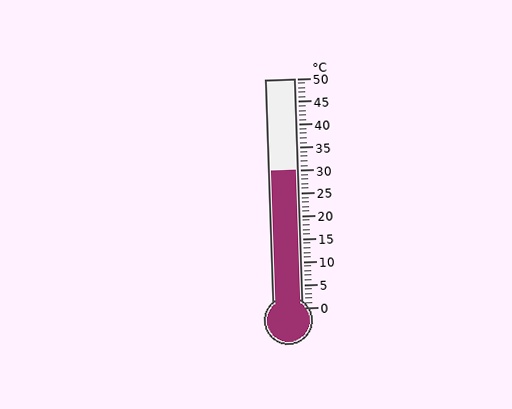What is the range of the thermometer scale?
The thermometer scale ranges from 0°C to 50°C.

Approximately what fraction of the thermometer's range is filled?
The thermometer is filled to approximately 60% of its range.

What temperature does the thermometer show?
The thermometer shows approximately 30°C.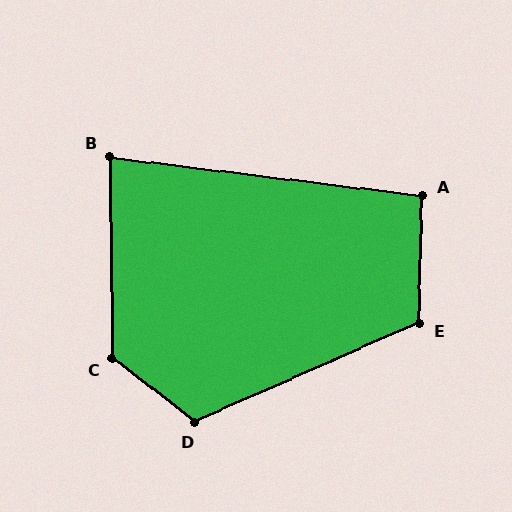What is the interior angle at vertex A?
Approximately 96 degrees (obtuse).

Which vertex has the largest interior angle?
C, at approximately 128 degrees.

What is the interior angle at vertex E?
Approximately 115 degrees (obtuse).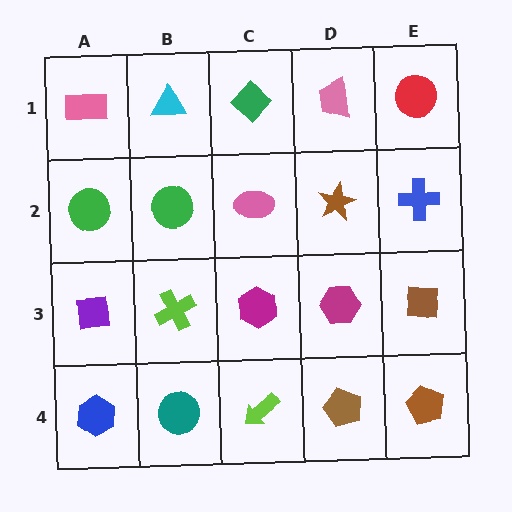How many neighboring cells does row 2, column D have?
4.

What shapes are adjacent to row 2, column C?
A green diamond (row 1, column C), a magenta hexagon (row 3, column C), a green circle (row 2, column B), a brown star (row 2, column D).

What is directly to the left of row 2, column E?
A brown star.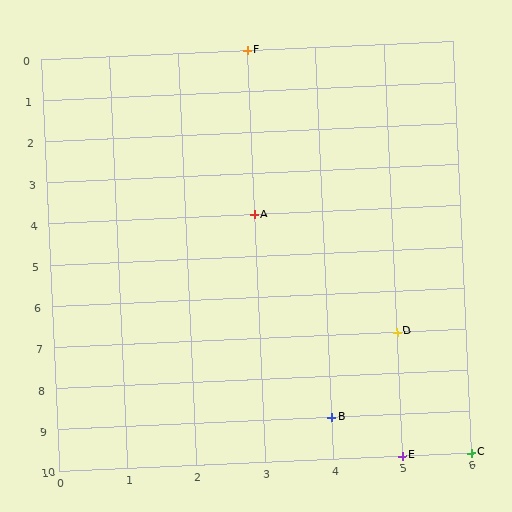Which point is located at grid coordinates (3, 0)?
Point F is at (3, 0).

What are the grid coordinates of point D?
Point D is at grid coordinates (5, 7).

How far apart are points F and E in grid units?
Points F and E are 2 columns and 10 rows apart (about 10.2 grid units diagonally).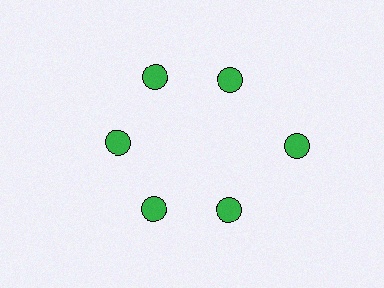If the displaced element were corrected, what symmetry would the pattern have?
It would have 6-fold rotational symmetry — the pattern would map onto itself every 60 degrees.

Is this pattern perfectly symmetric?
No. The 6 green circles are arranged in a ring, but one element near the 3 o'clock position is pushed outward from the center, breaking the 6-fold rotational symmetry.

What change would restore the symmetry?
The symmetry would be restored by moving it inward, back onto the ring so that all 6 circles sit at equal angles and equal distance from the center.